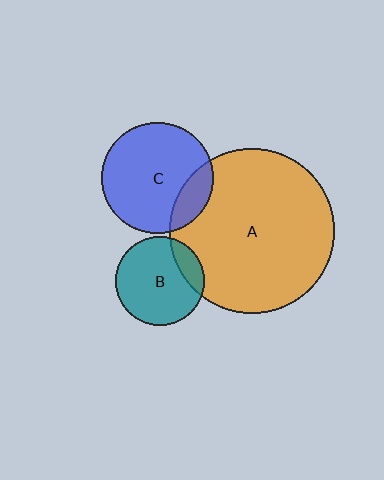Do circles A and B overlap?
Yes.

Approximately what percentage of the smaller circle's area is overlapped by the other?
Approximately 15%.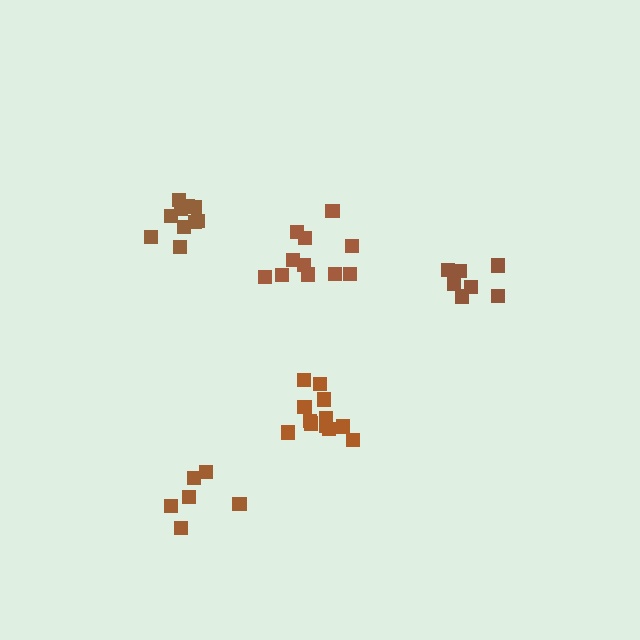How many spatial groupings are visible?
There are 5 spatial groupings.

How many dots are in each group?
Group 1: 11 dots, Group 2: 6 dots, Group 3: 10 dots, Group 4: 7 dots, Group 5: 12 dots (46 total).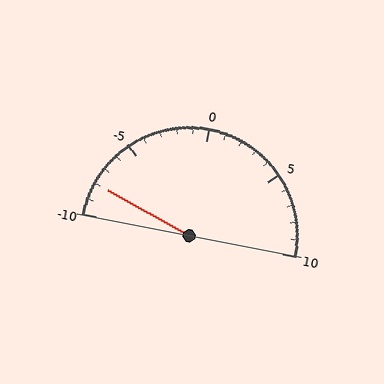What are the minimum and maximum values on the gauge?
The gauge ranges from -10 to 10.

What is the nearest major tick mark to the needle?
The nearest major tick mark is -10.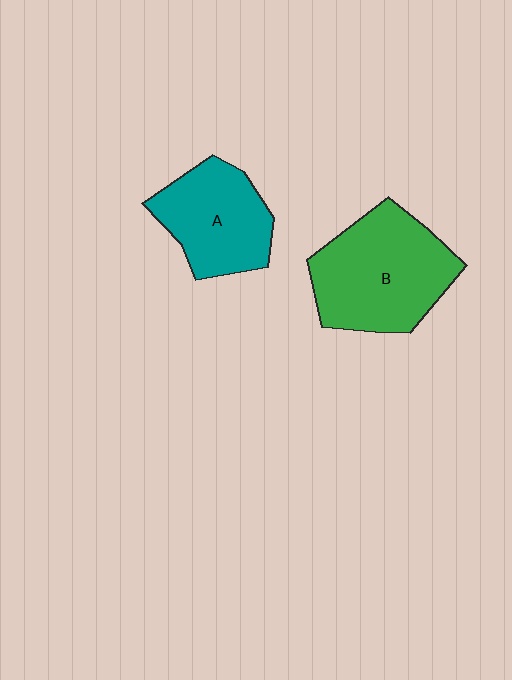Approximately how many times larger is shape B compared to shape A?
Approximately 1.4 times.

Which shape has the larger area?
Shape B (green).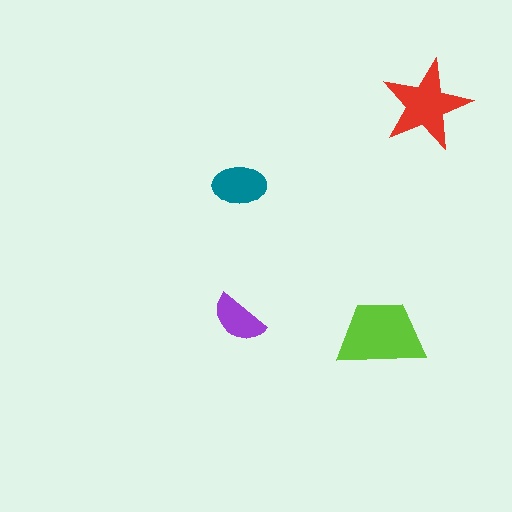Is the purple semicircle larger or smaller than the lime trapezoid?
Smaller.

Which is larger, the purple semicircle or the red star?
The red star.